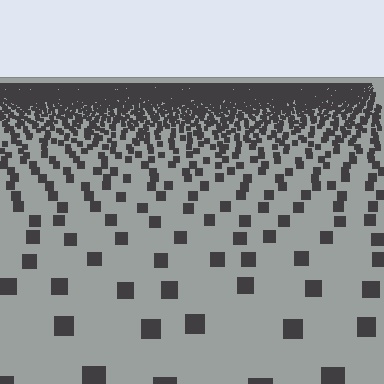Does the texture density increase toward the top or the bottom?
Density increases toward the top.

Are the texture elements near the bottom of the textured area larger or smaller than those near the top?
Larger. Near the bottom, elements are closer to the viewer and appear at a bigger on-screen size.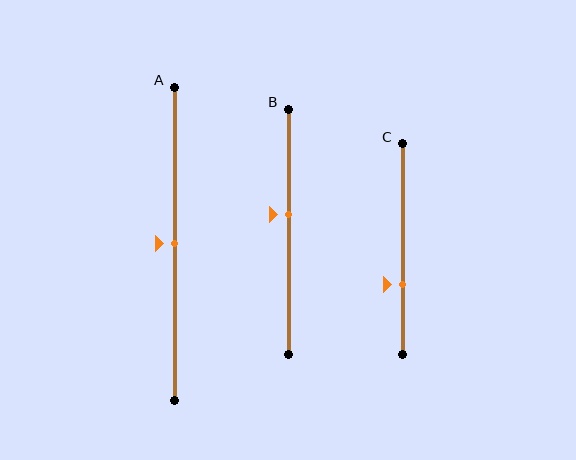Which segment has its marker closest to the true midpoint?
Segment A has its marker closest to the true midpoint.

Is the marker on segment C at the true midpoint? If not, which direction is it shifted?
No, the marker on segment C is shifted downward by about 17% of the segment length.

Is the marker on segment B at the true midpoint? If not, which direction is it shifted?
No, the marker on segment B is shifted upward by about 7% of the segment length.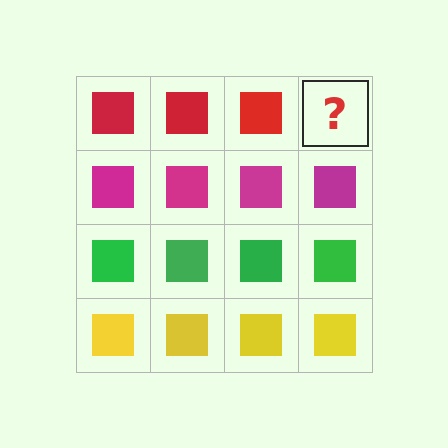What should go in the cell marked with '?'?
The missing cell should contain a red square.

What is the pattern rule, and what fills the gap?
The rule is that each row has a consistent color. The gap should be filled with a red square.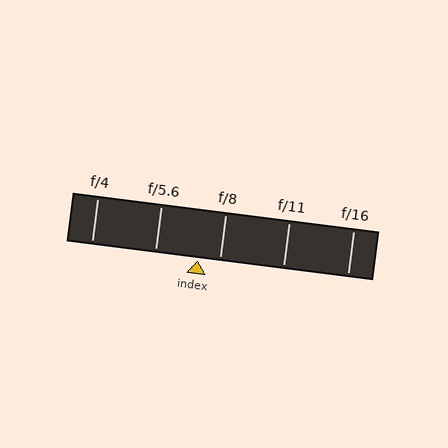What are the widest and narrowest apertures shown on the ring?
The widest aperture shown is f/4 and the narrowest is f/16.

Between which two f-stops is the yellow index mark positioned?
The index mark is between f/5.6 and f/8.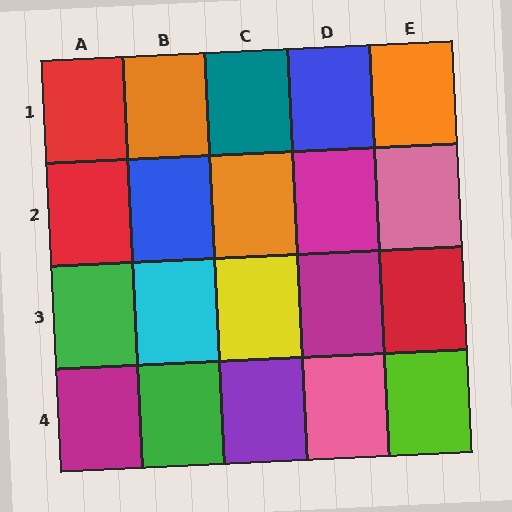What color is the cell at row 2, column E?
Pink.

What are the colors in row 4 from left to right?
Magenta, green, purple, pink, lime.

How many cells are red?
3 cells are red.